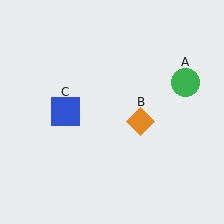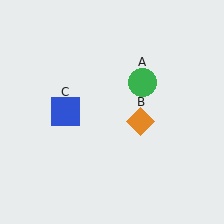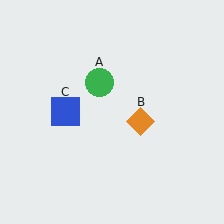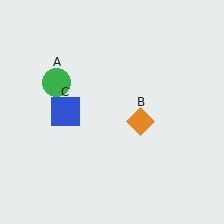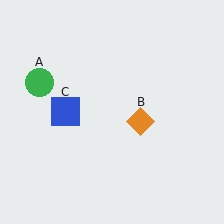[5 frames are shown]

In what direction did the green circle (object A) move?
The green circle (object A) moved left.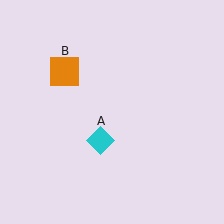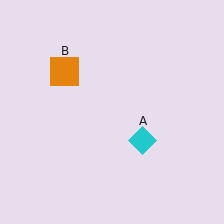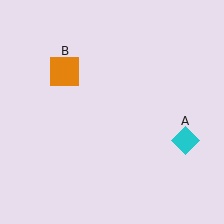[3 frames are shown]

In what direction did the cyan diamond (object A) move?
The cyan diamond (object A) moved right.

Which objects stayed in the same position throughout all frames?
Orange square (object B) remained stationary.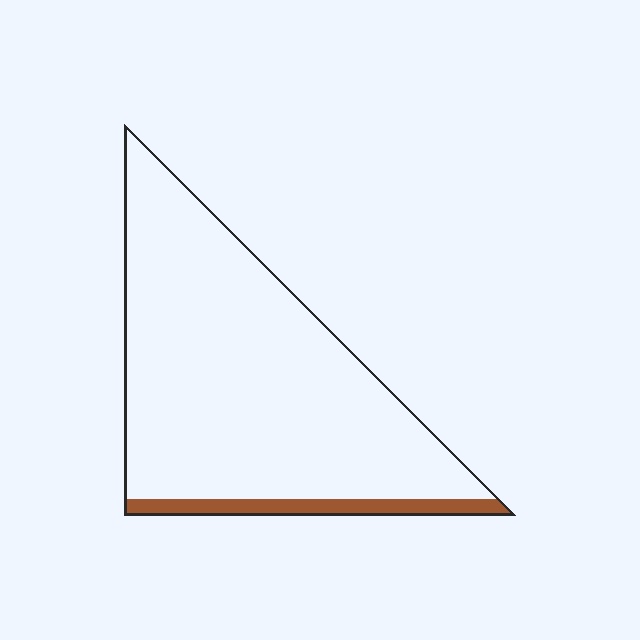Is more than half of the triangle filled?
No.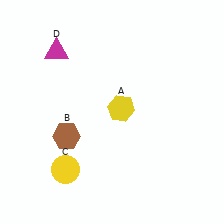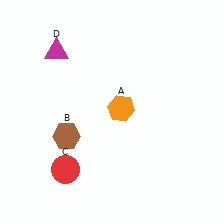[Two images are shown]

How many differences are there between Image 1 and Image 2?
There are 2 differences between the two images.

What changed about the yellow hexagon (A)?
In Image 1, A is yellow. In Image 2, it changed to orange.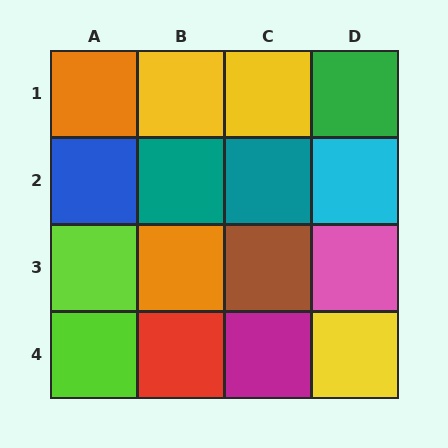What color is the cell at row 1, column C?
Yellow.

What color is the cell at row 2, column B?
Teal.